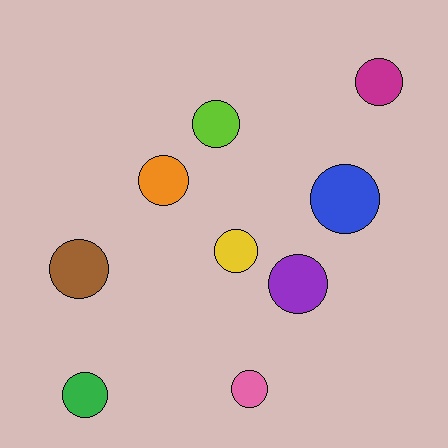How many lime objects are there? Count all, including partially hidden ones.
There is 1 lime object.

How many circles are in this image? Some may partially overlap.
There are 9 circles.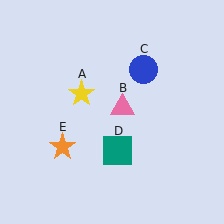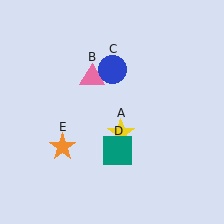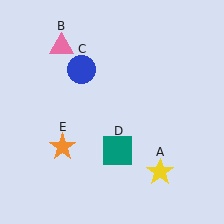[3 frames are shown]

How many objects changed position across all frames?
3 objects changed position: yellow star (object A), pink triangle (object B), blue circle (object C).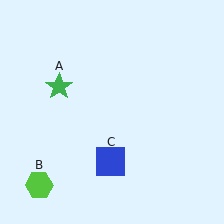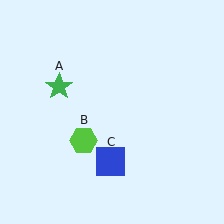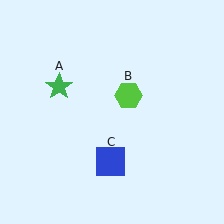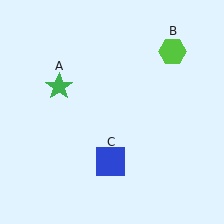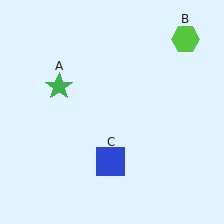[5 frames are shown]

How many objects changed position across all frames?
1 object changed position: lime hexagon (object B).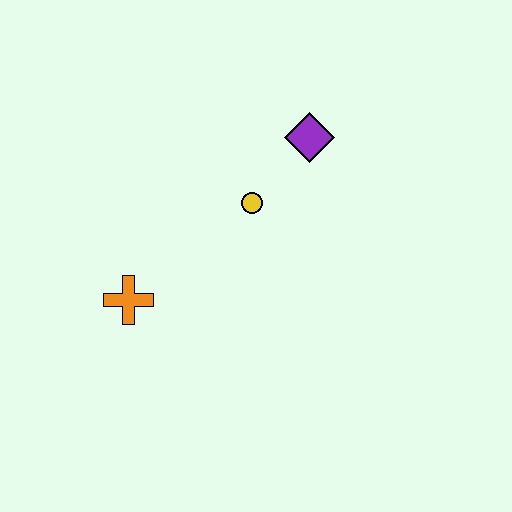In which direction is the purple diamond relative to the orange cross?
The purple diamond is to the right of the orange cross.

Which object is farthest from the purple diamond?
The orange cross is farthest from the purple diamond.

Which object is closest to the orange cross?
The yellow circle is closest to the orange cross.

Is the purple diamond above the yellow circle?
Yes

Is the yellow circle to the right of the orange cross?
Yes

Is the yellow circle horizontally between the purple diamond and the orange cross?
Yes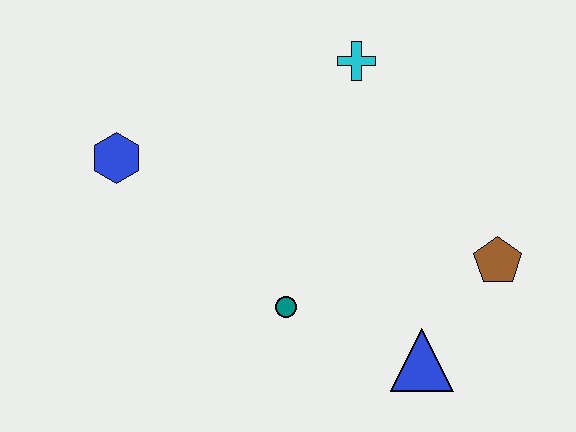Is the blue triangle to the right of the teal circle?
Yes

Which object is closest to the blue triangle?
The brown pentagon is closest to the blue triangle.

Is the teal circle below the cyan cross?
Yes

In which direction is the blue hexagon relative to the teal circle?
The blue hexagon is to the left of the teal circle.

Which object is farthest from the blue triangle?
The blue hexagon is farthest from the blue triangle.